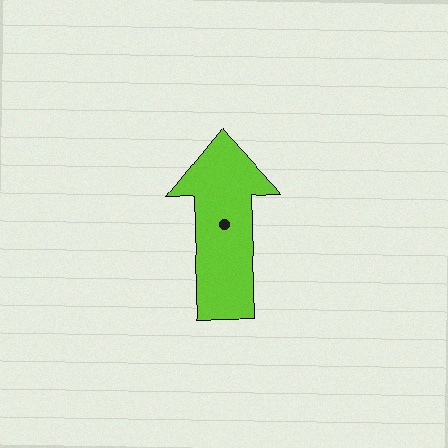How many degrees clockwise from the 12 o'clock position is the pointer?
Approximately 358 degrees.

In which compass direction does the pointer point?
North.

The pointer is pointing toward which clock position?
Roughly 12 o'clock.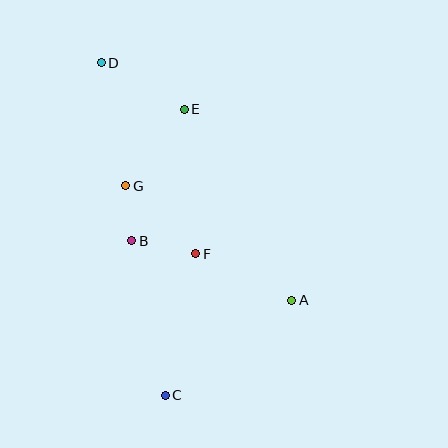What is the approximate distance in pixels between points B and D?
The distance between B and D is approximately 181 pixels.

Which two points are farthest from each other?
Points C and D are farthest from each other.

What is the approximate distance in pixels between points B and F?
The distance between B and F is approximately 65 pixels.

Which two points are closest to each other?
Points B and G are closest to each other.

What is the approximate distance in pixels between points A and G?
The distance between A and G is approximately 201 pixels.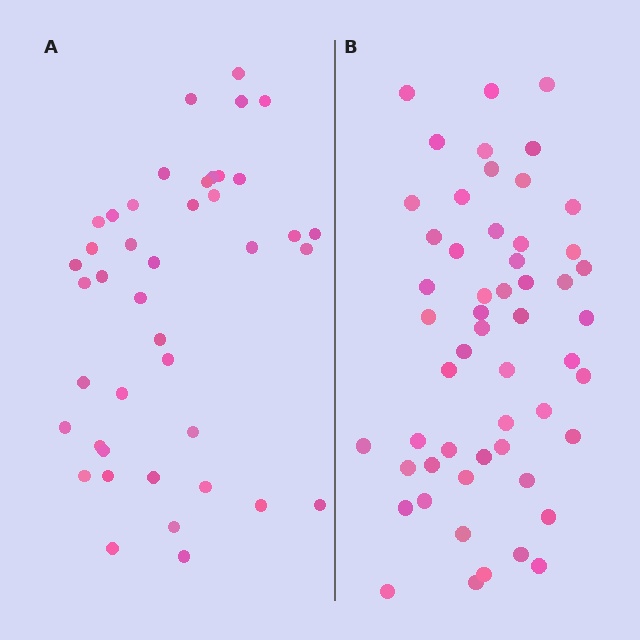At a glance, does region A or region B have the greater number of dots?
Region B (the right region) has more dots.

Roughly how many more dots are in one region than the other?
Region B has roughly 12 or so more dots than region A.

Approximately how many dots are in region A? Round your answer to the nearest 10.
About 40 dots. (The exact count is 42, which rounds to 40.)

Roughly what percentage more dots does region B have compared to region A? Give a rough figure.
About 30% more.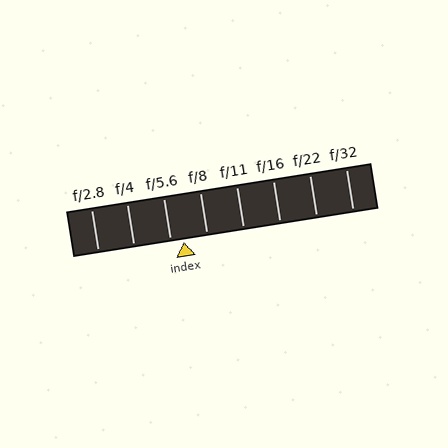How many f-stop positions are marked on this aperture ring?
There are 8 f-stop positions marked.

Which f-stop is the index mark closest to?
The index mark is closest to f/5.6.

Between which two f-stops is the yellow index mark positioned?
The index mark is between f/5.6 and f/8.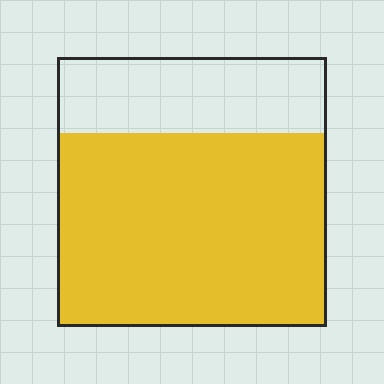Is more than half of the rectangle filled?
Yes.